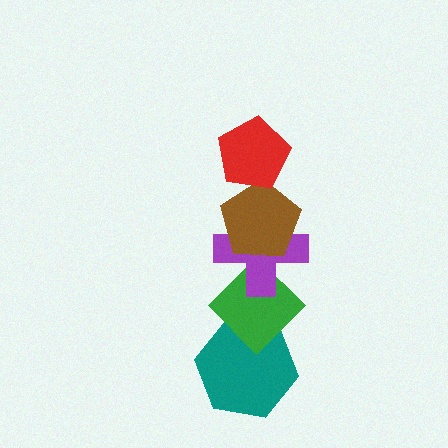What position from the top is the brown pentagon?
The brown pentagon is 2nd from the top.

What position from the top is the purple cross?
The purple cross is 3rd from the top.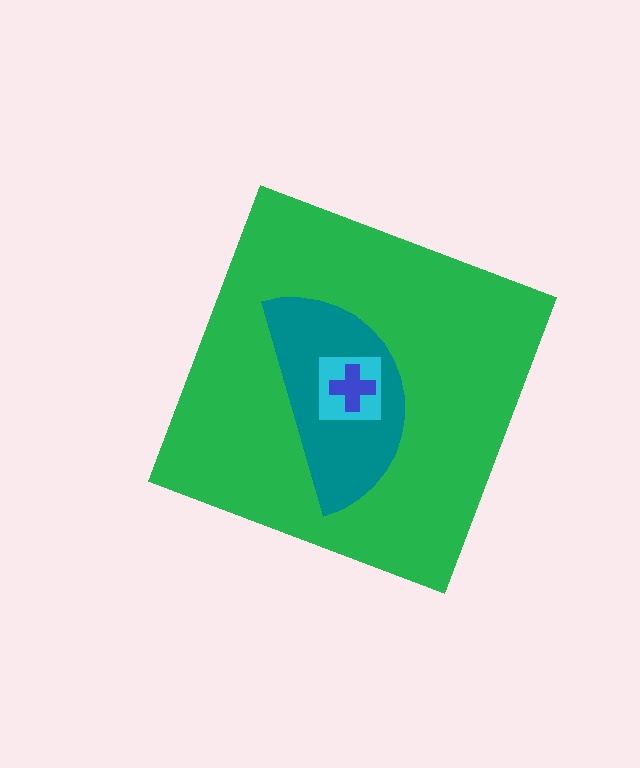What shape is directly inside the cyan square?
The blue cross.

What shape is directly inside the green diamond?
The teal semicircle.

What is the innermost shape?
The blue cross.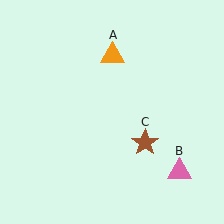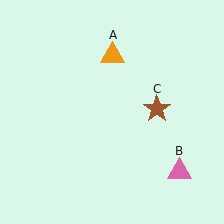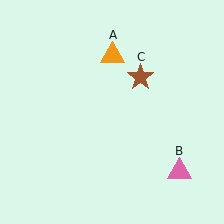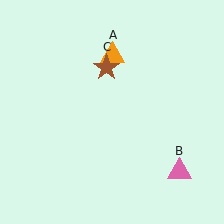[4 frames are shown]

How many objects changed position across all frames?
1 object changed position: brown star (object C).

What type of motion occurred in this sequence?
The brown star (object C) rotated counterclockwise around the center of the scene.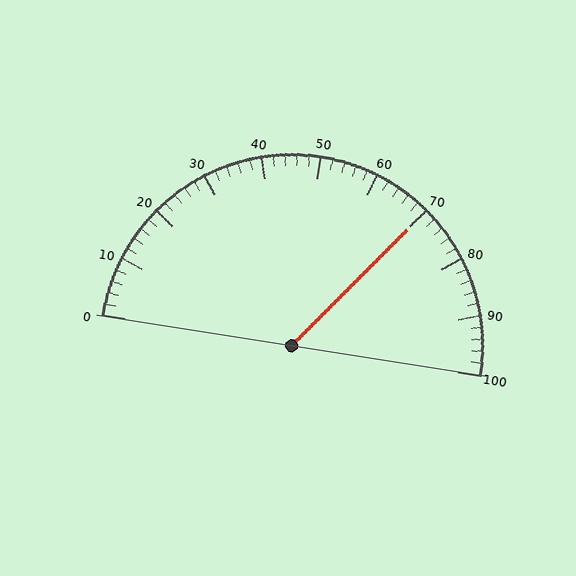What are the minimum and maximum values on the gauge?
The gauge ranges from 0 to 100.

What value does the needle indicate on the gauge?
The needle indicates approximately 70.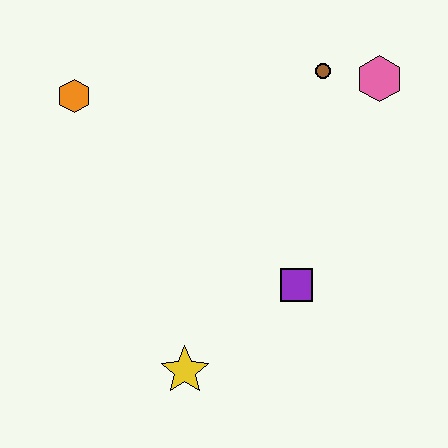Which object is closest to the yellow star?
The purple square is closest to the yellow star.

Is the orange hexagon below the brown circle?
Yes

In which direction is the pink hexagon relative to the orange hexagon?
The pink hexagon is to the right of the orange hexagon.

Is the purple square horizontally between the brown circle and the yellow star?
Yes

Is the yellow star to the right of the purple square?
No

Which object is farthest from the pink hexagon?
The yellow star is farthest from the pink hexagon.